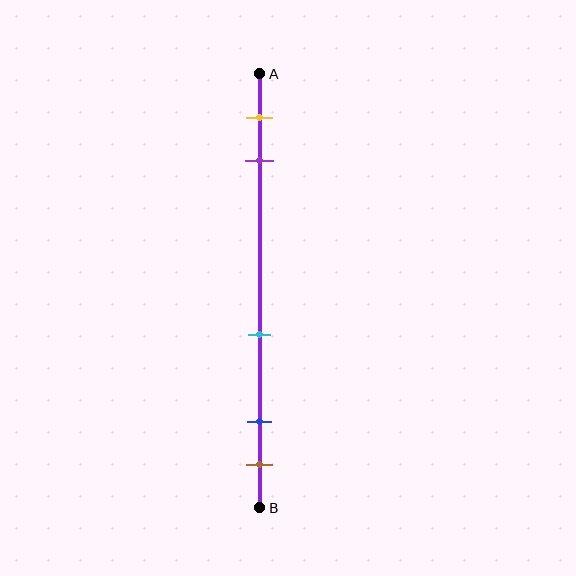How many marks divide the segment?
There are 5 marks dividing the segment.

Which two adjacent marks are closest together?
The blue and brown marks are the closest adjacent pair.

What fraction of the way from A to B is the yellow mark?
The yellow mark is approximately 10% (0.1) of the way from A to B.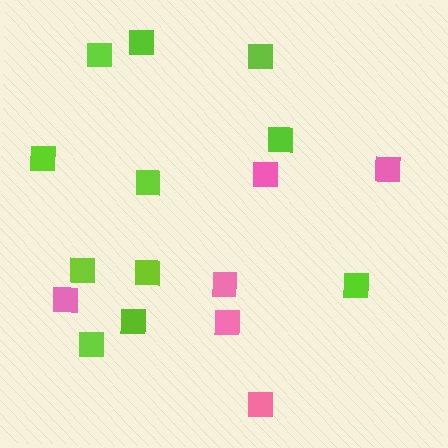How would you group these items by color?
There are 2 groups: one group of pink squares (6) and one group of lime squares (11).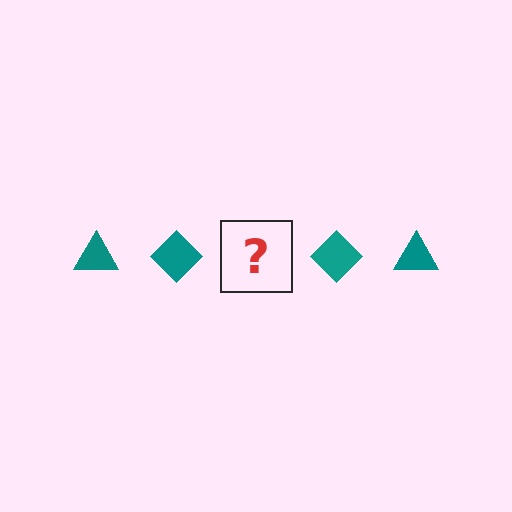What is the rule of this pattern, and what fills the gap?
The rule is that the pattern cycles through triangle, diamond shapes in teal. The gap should be filled with a teal triangle.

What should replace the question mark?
The question mark should be replaced with a teal triangle.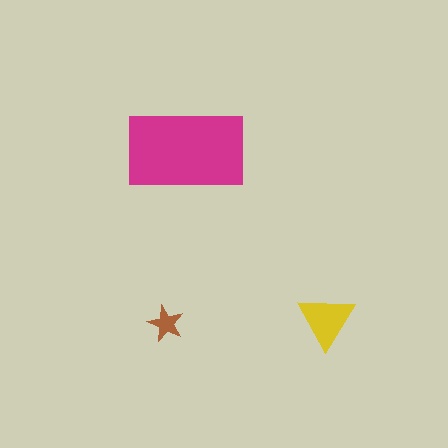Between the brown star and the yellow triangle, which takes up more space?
The yellow triangle.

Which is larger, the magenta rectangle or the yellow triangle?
The magenta rectangle.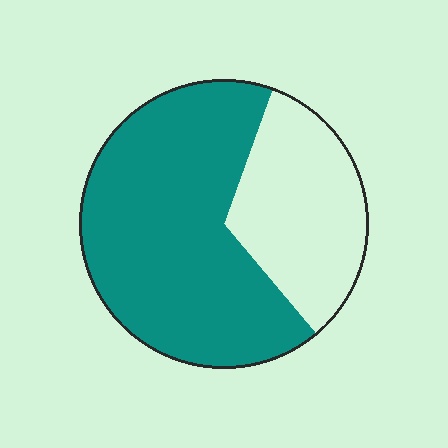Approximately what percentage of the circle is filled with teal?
Approximately 65%.